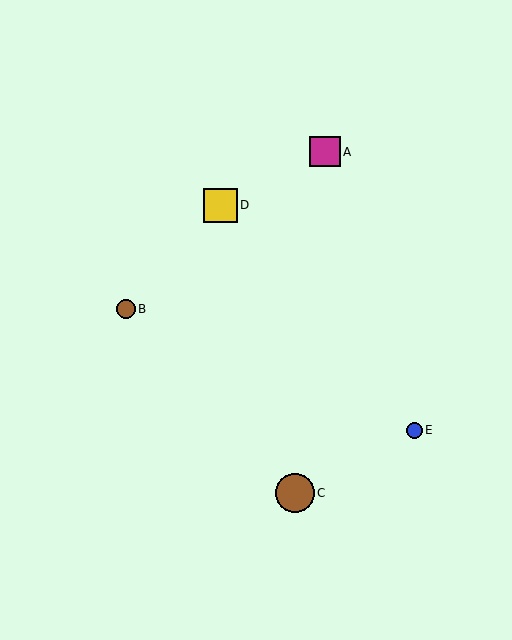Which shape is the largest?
The brown circle (labeled C) is the largest.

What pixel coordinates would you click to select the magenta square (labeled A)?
Click at (325, 152) to select the magenta square A.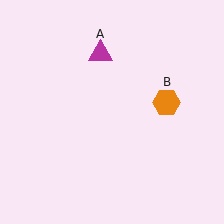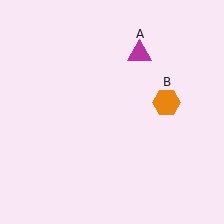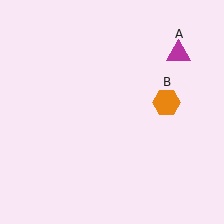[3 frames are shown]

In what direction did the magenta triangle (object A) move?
The magenta triangle (object A) moved right.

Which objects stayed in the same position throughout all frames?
Orange hexagon (object B) remained stationary.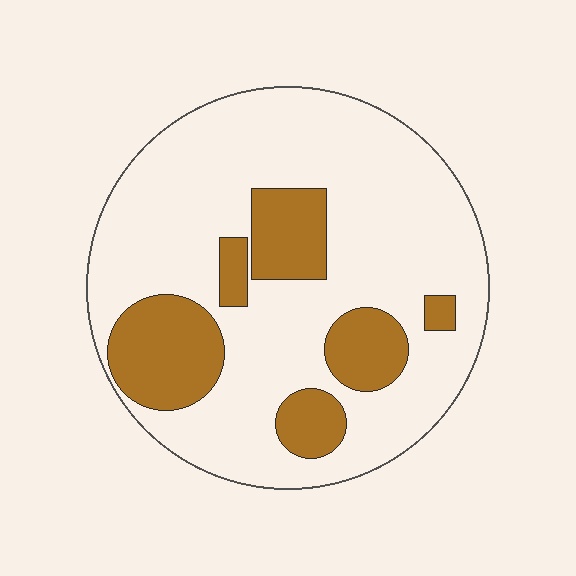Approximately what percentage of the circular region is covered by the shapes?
Approximately 25%.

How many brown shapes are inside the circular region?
6.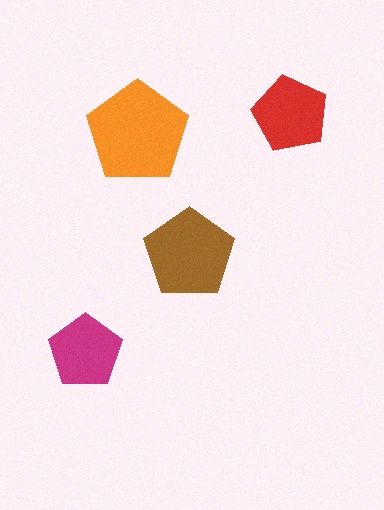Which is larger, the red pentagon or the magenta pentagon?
The red one.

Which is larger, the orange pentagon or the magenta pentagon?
The orange one.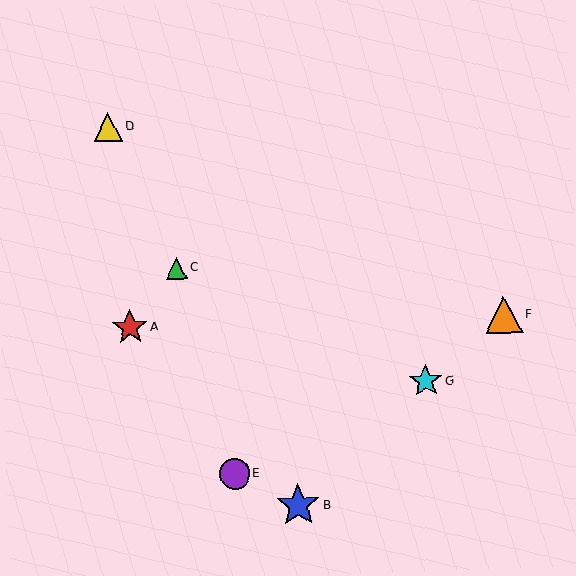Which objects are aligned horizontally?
Objects A, F are aligned horizontally.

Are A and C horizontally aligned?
No, A is at y≈327 and C is at y≈268.